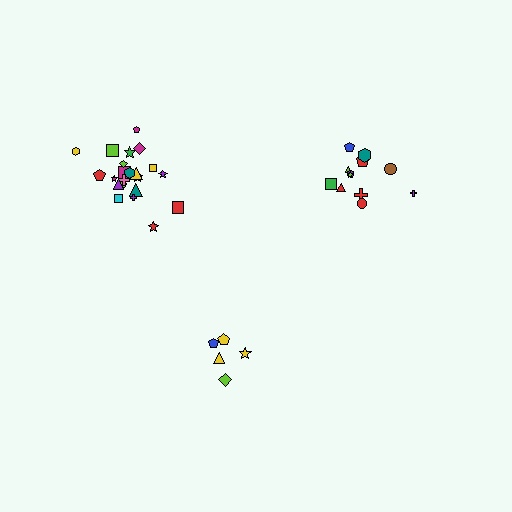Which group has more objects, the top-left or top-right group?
The top-left group.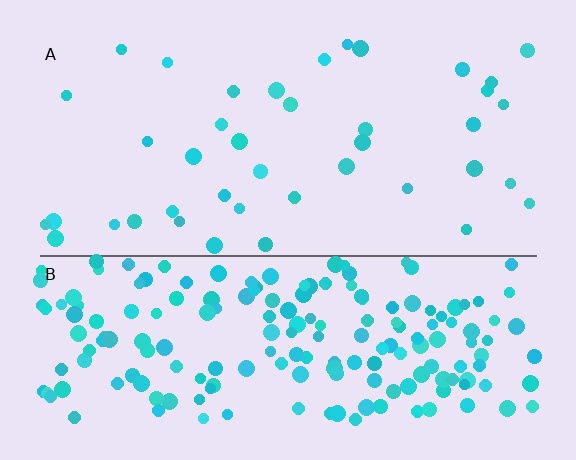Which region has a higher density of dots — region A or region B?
B (the bottom).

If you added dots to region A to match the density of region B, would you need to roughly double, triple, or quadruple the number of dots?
Approximately quadruple.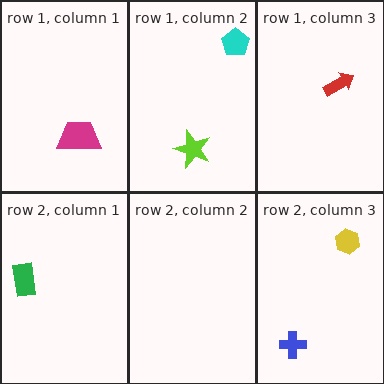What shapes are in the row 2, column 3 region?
The yellow hexagon, the blue cross.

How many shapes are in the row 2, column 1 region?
1.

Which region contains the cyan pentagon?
The row 1, column 2 region.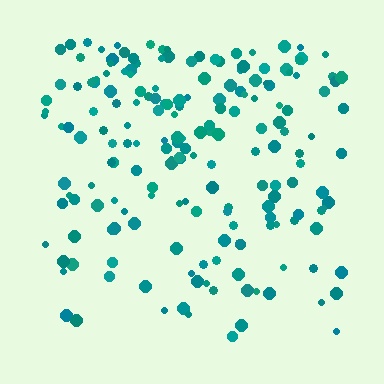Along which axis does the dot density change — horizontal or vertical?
Vertical.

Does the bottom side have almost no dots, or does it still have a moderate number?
Still a moderate number, just noticeably fewer than the top.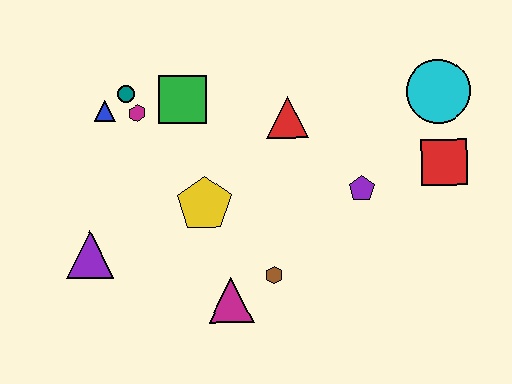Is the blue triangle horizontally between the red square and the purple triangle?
Yes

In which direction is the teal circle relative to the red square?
The teal circle is to the left of the red square.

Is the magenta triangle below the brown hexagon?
Yes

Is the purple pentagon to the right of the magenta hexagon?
Yes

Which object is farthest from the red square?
The purple triangle is farthest from the red square.